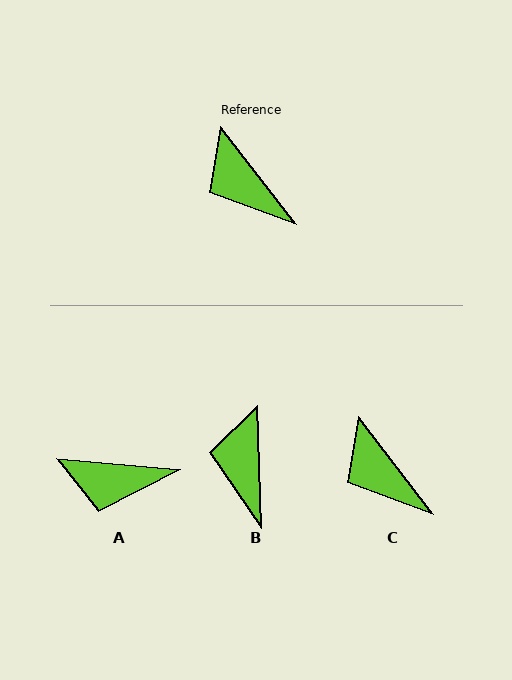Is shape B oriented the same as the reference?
No, it is off by about 35 degrees.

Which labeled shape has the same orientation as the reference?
C.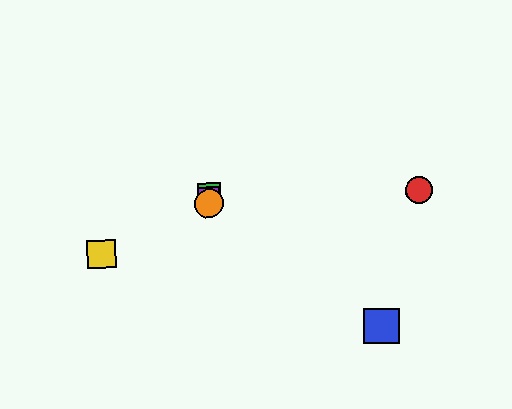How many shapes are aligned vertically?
3 shapes (the green square, the purple square, the orange circle) are aligned vertically.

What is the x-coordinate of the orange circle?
The orange circle is at x≈209.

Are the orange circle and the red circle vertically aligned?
No, the orange circle is at x≈209 and the red circle is at x≈419.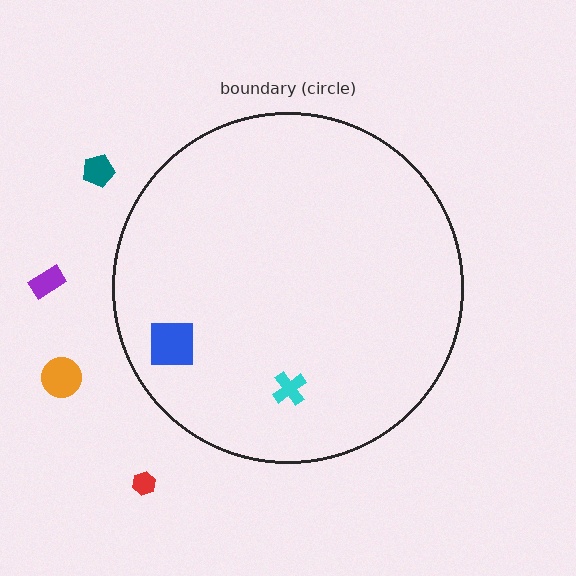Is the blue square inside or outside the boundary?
Inside.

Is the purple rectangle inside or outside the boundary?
Outside.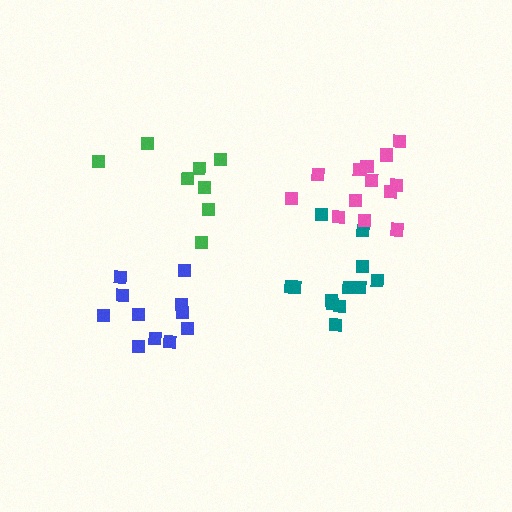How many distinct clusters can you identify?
There are 4 distinct clusters.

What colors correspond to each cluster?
The clusters are colored: teal, pink, blue, green.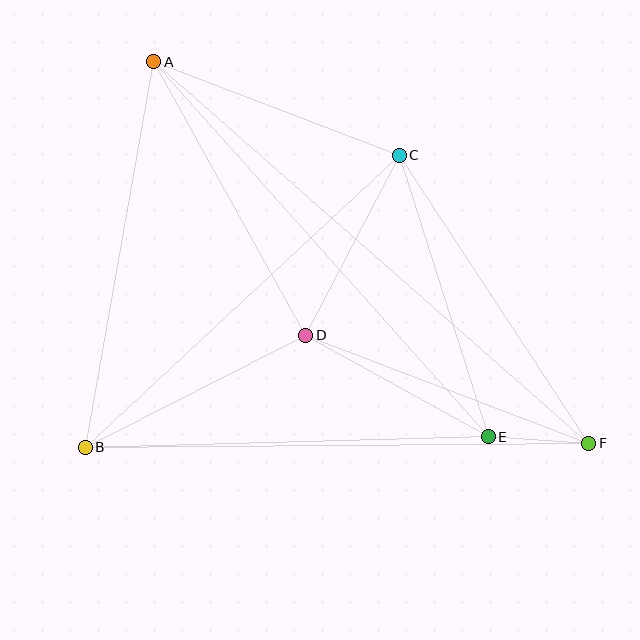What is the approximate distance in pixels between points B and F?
The distance between B and F is approximately 504 pixels.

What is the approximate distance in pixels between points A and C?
The distance between A and C is approximately 263 pixels.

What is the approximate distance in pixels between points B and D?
The distance between B and D is approximately 248 pixels.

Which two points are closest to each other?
Points E and F are closest to each other.